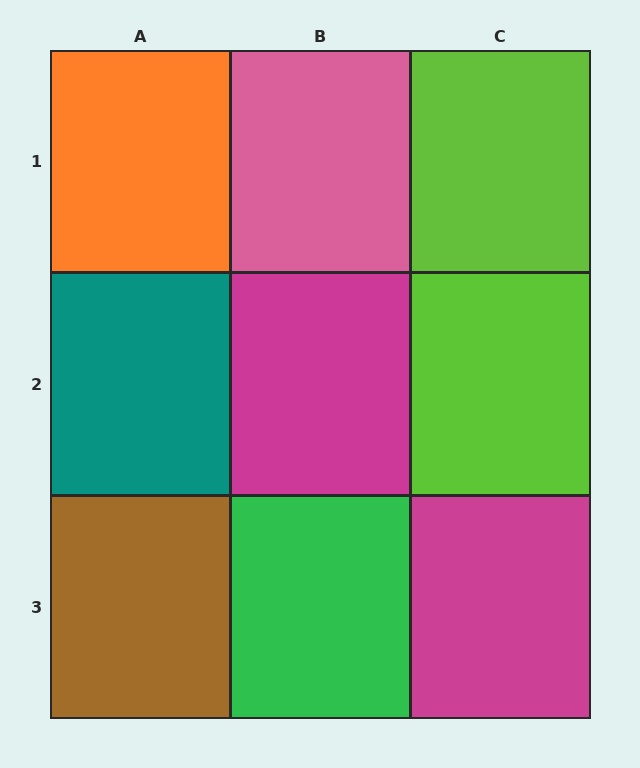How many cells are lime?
2 cells are lime.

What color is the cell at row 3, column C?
Magenta.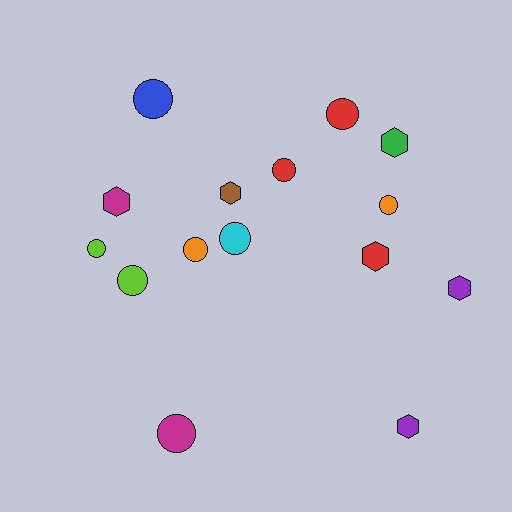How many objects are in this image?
There are 15 objects.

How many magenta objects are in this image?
There are 2 magenta objects.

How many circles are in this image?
There are 9 circles.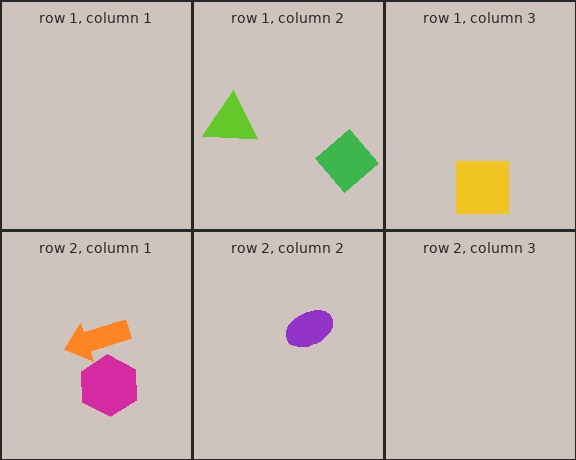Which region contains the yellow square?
The row 1, column 3 region.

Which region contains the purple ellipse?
The row 2, column 2 region.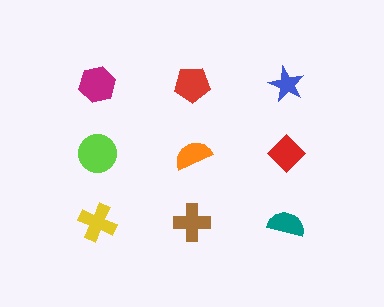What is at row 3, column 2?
A brown cross.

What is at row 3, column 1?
A yellow cross.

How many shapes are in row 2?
3 shapes.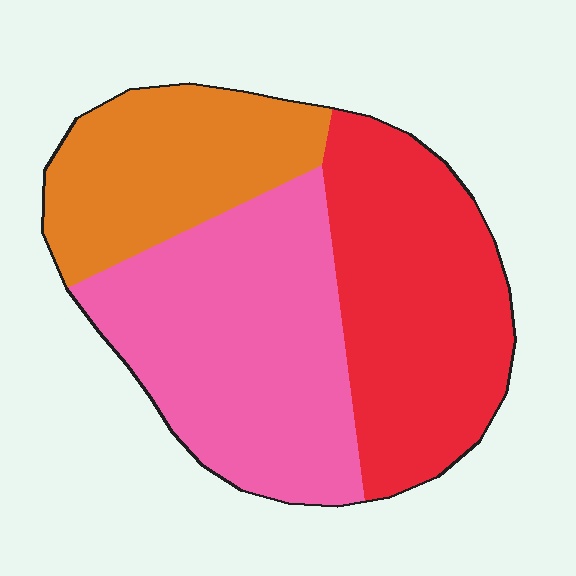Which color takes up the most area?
Pink, at roughly 40%.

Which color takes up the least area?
Orange, at roughly 25%.